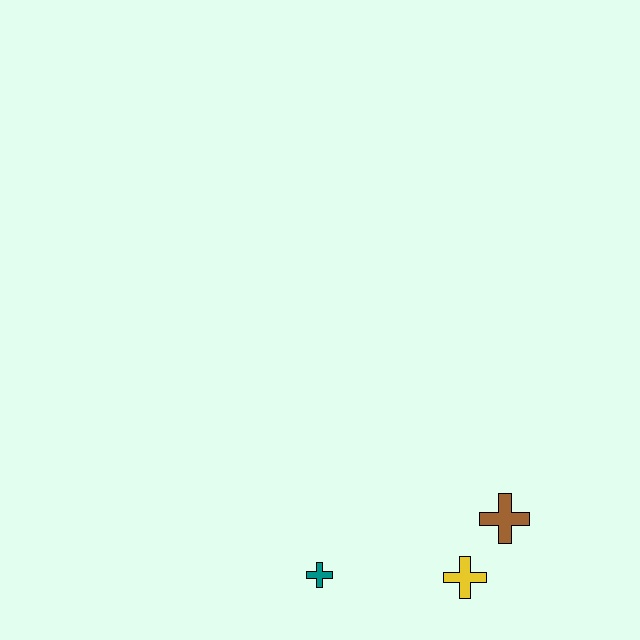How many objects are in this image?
There are 3 objects.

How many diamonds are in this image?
There are no diamonds.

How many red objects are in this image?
There are no red objects.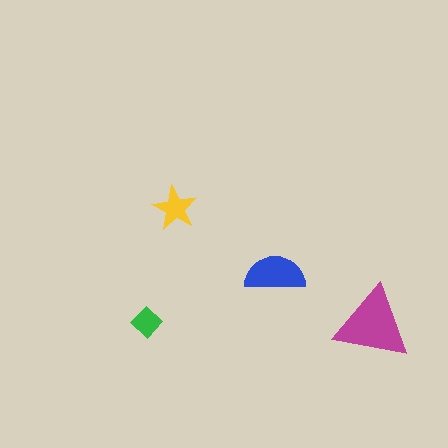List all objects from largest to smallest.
The magenta triangle, the blue semicircle, the yellow star, the green diamond.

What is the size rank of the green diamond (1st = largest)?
4th.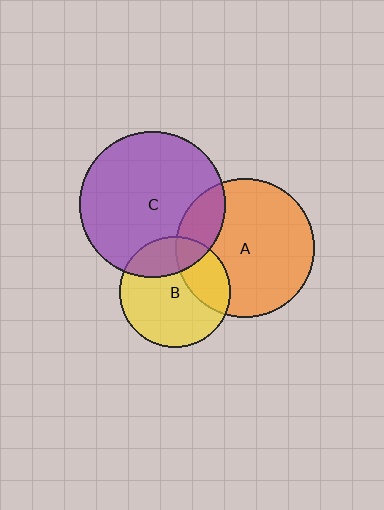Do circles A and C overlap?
Yes.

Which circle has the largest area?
Circle C (purple).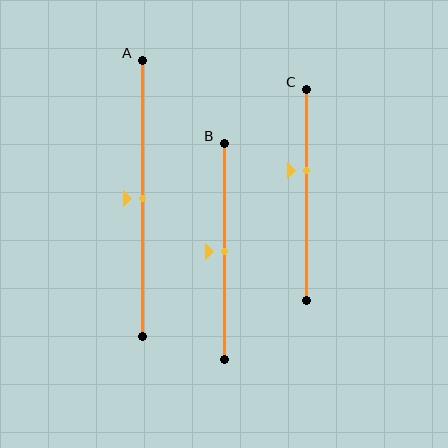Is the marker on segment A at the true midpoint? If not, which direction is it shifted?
Yes, the marker on segment A is at the true midpoint.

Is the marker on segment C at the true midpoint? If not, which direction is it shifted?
No, the marker on segment C is shifted upward by about 11% of the segment length.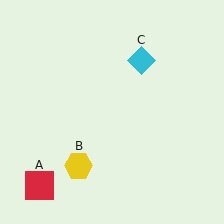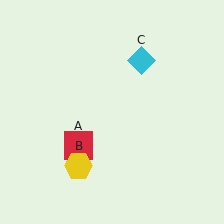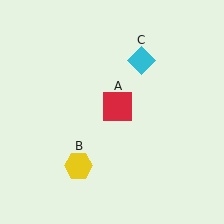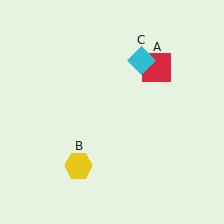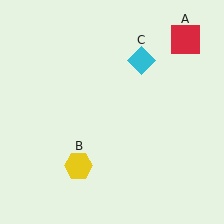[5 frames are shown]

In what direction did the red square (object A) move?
The red square (object A) moved up and to the right.